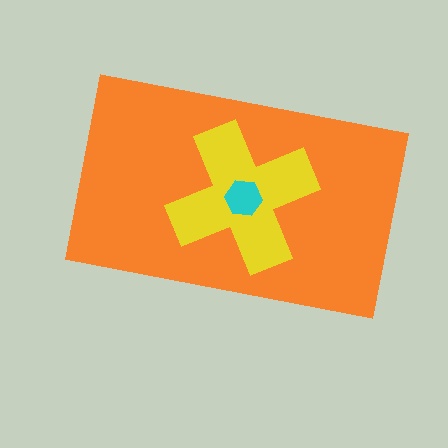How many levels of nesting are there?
3.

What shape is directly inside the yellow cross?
The cyan hexagon.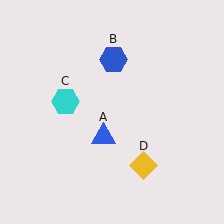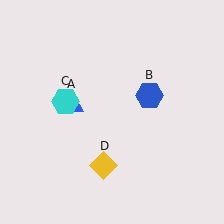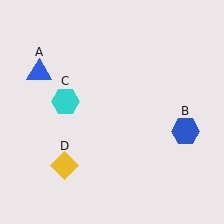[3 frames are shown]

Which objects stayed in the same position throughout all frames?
Cyan hexagon (object C) remained stationary.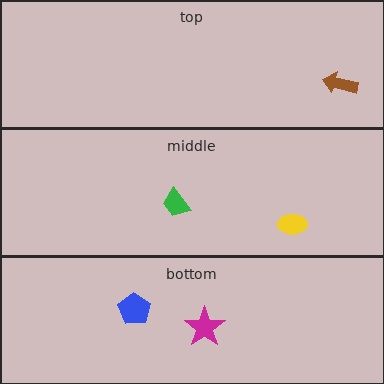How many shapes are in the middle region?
2.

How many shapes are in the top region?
1.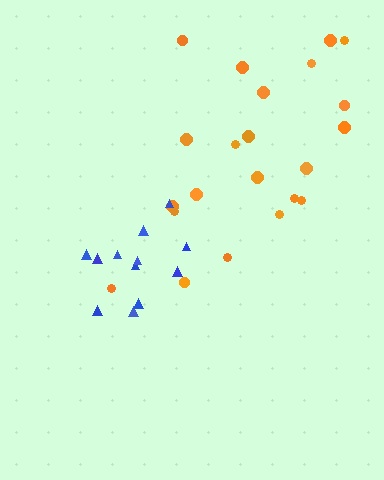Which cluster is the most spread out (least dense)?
Orange.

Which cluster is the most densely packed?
Blue.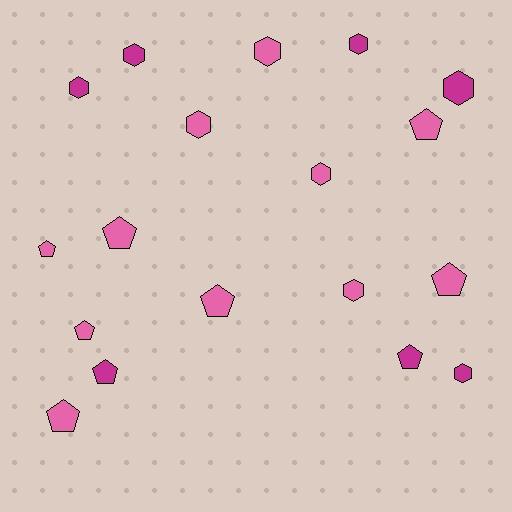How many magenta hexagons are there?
There are 5 magenta hexagons.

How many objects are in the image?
There are 18 objects.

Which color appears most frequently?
Pink, with 11 objects.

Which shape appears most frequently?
Hexagon, with 9 objects.